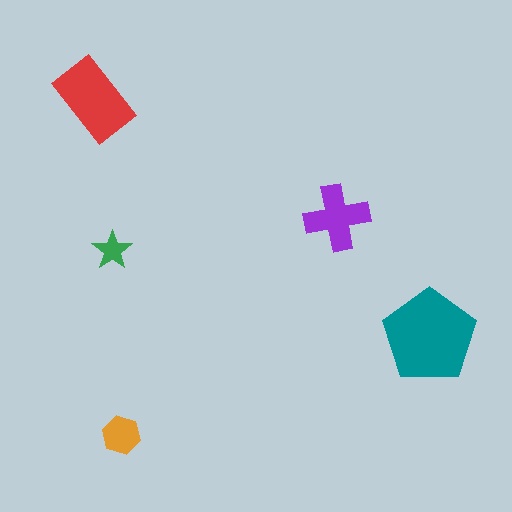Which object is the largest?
The teal pentagon.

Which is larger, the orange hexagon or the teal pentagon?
The teal pentagon.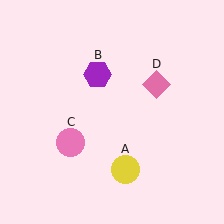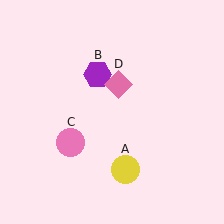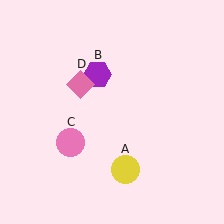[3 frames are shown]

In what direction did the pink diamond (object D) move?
The pink diamond (object D) moved left.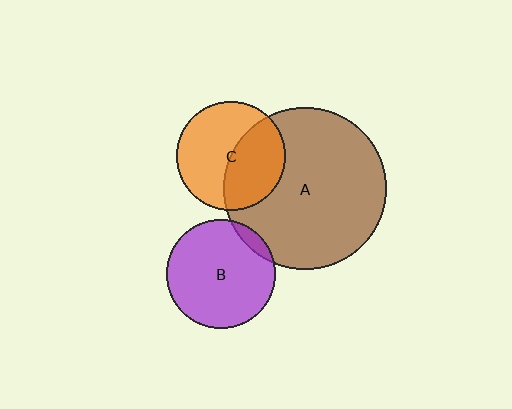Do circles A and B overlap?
Yes.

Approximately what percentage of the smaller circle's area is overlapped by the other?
Approximately 5%.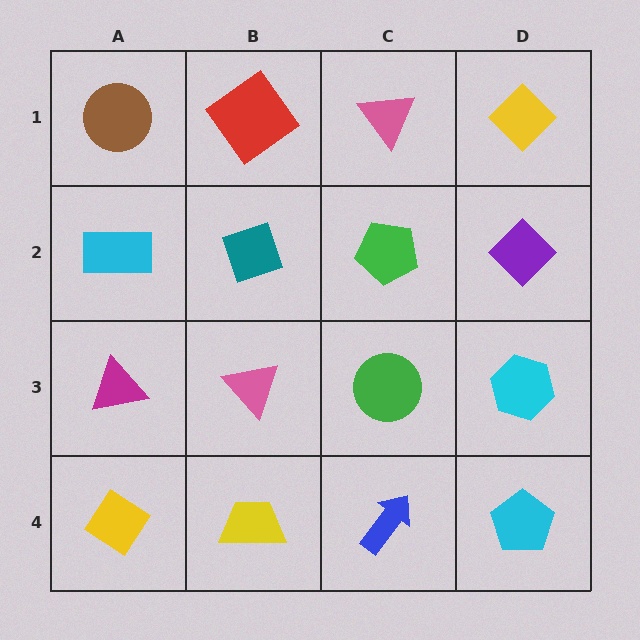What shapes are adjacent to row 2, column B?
A red diamond (row 1, column B), a pink triangle (row 3, column B), a cyan rectangle (row 2, column A), a green pentagon (row 2, column C).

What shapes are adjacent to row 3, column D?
A purple diamond (row 2, column D), a cyan pentagon (row 4, column D), a green circle (row 3, column C).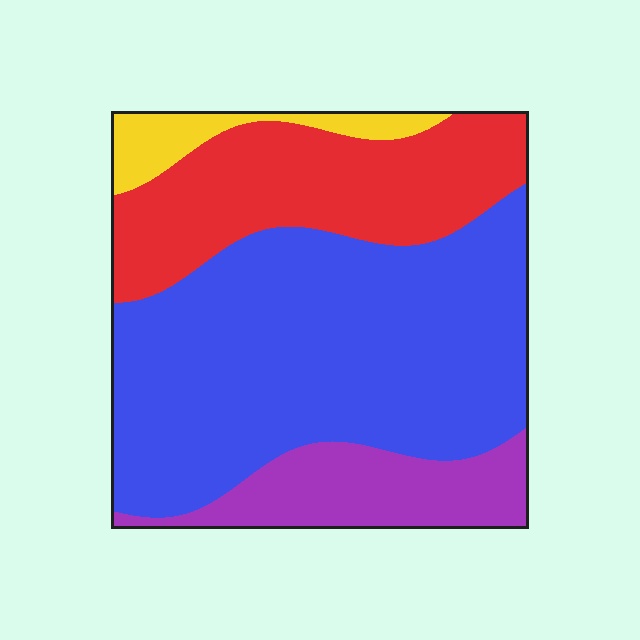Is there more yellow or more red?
Red.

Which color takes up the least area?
Yellow, at roughly 5%.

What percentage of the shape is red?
Red covers 26% of the shape.